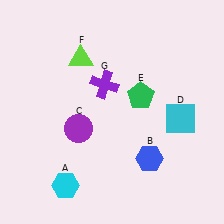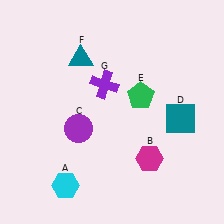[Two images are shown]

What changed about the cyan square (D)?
In Image 1, D is cyan. In Image 2, it changed to teal.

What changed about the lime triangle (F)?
In Image 1, F is lime. In Image 2, it changed to teal.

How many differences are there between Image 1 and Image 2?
There are 3 differences between the two images.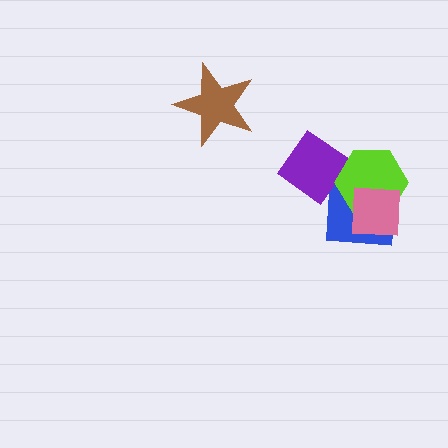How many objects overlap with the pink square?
2 objects overlap with the pink square.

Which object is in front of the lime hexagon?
The pink square is in front of the lime hexagon.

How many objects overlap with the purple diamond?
2 objects overlap with the purple diamond.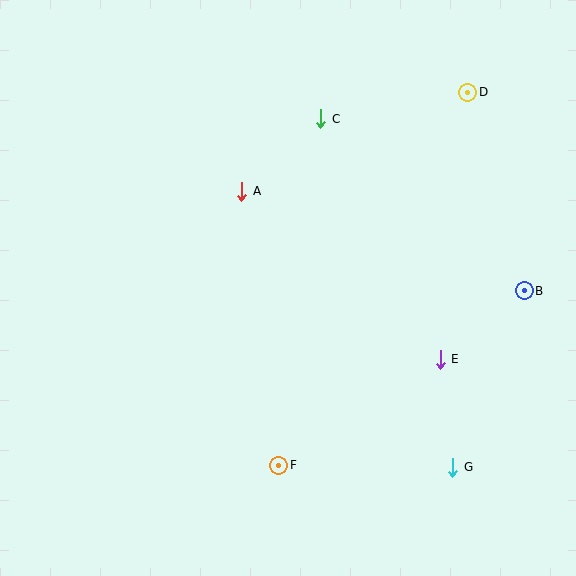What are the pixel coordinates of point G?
Point G is at (453, 467).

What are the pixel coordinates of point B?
Point B is at (524, 291).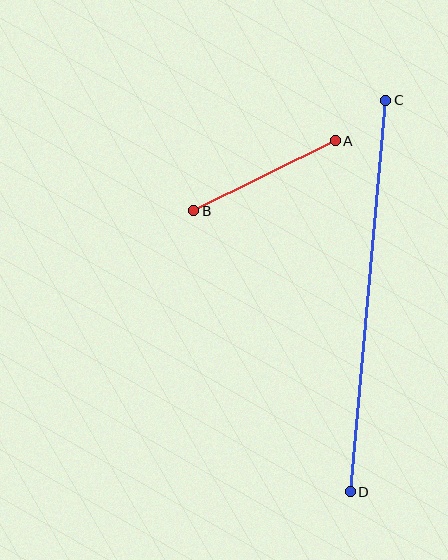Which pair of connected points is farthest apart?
Points C and D are farthest apart.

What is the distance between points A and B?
The distance is approximately 158 pixels.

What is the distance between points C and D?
The distance is approximately 393 pixels.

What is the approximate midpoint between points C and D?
The midpoint is at approximately (368, 296) pixels.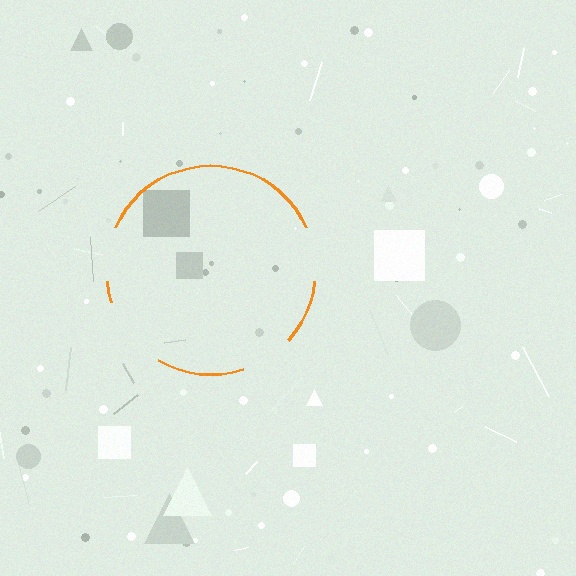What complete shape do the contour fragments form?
The contour fragments form a circle.